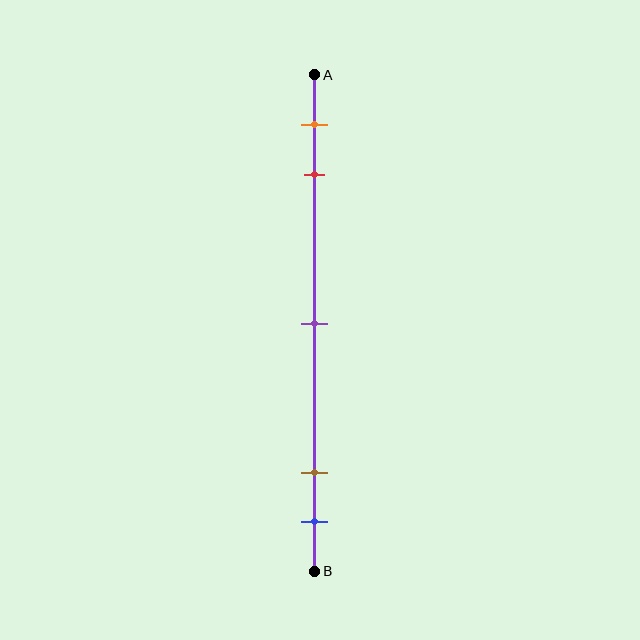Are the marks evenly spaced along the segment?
No, the marks are not evenly spaced.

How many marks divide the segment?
There are 5 marks dividing the segment.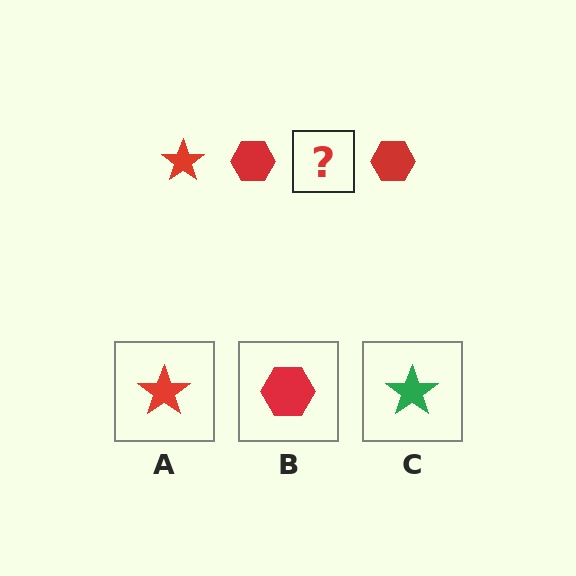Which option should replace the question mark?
Option A.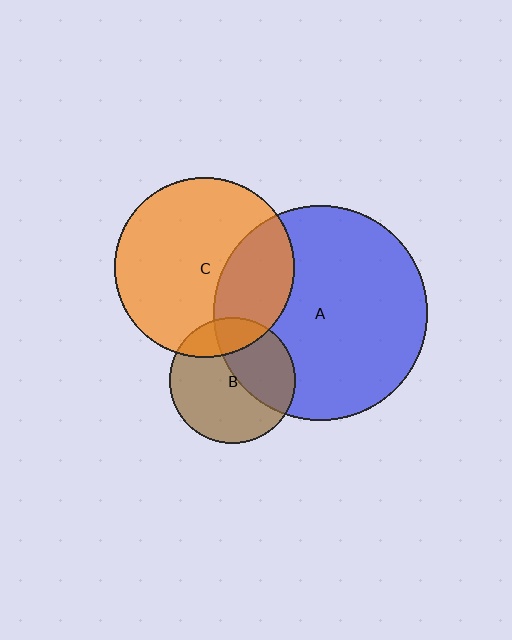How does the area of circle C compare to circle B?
Approximately 2.0 times.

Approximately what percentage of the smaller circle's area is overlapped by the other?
Approximately 30%.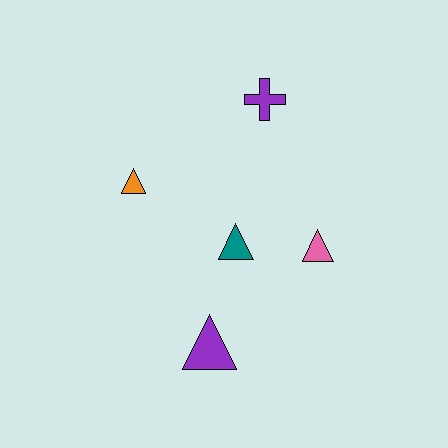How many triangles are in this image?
There are 4 triangles.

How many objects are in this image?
There are 5 objects.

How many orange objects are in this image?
There is 1 orange object.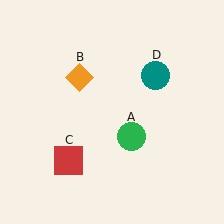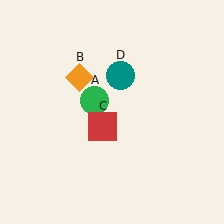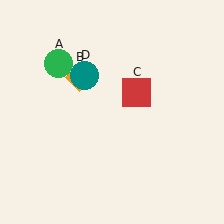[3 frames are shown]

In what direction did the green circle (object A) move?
The green circle (object A) moved up and to the left.